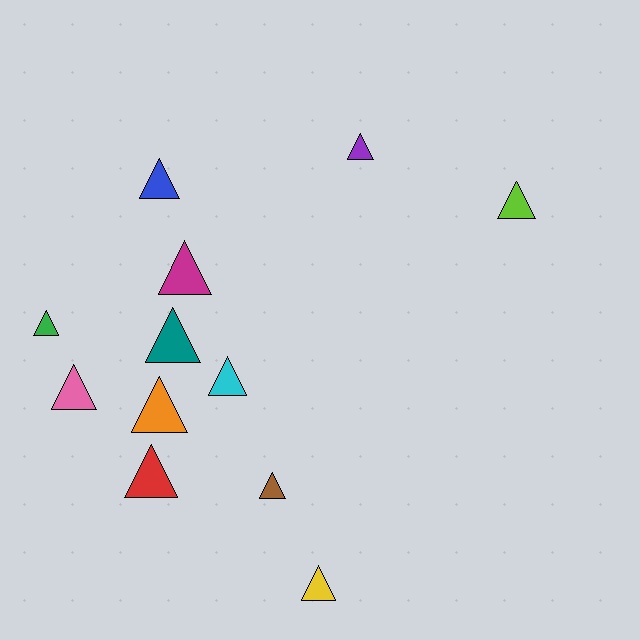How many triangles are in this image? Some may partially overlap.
There are 12 triangles.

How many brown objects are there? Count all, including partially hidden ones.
There is 1 brown object.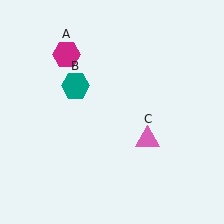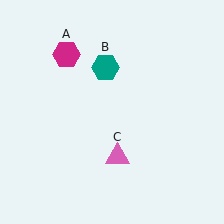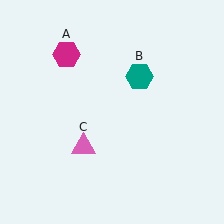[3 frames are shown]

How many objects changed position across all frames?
2 objects changed position: teal hexagon (object B), pink triangle (object C).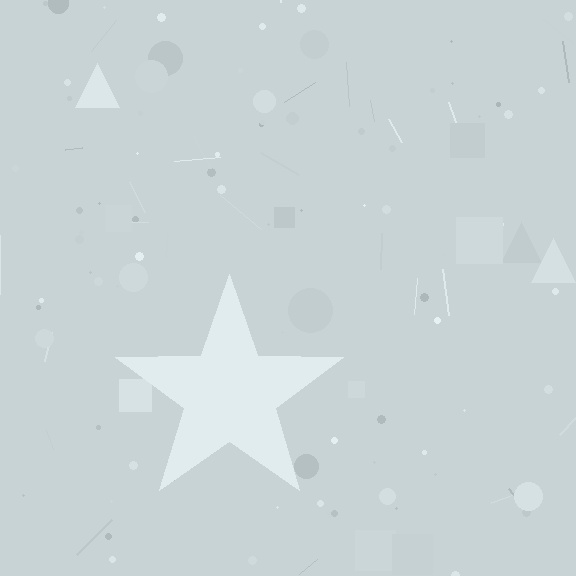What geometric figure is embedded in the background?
A star is embedded in the background.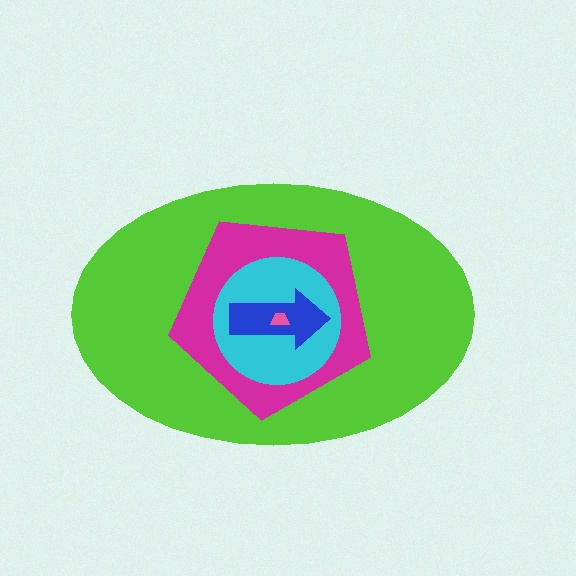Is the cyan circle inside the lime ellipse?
Yes.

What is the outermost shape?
The lime ellipse.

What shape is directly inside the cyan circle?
The blue arrow.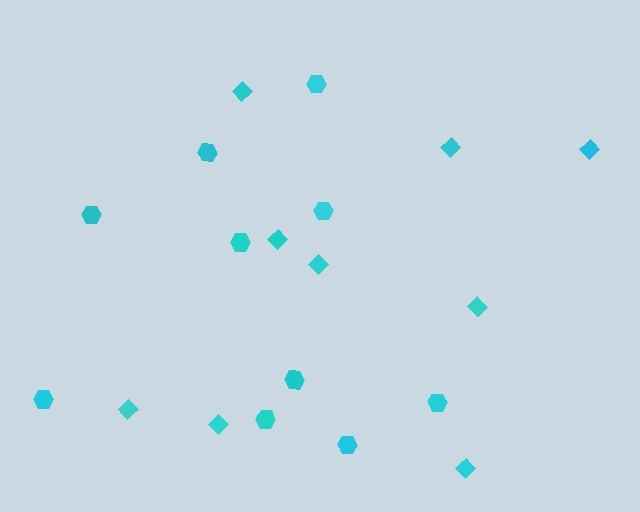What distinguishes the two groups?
There are 2 groups: one group of diamonds (9) and one group of hexagons (10).